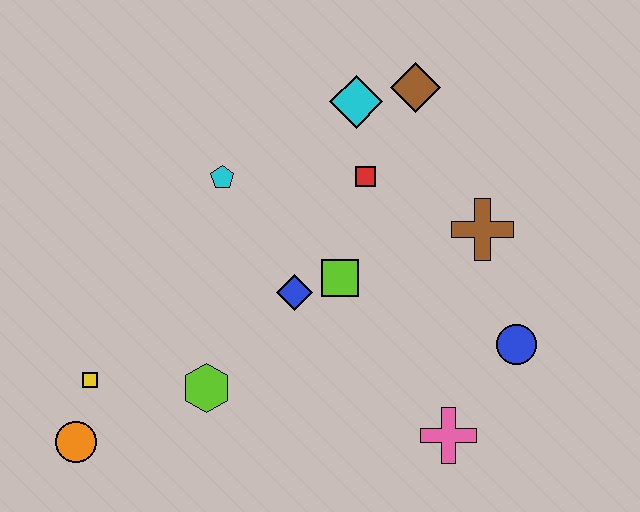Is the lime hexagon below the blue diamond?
Yes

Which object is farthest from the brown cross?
The orange circle is farthest from the brown cross.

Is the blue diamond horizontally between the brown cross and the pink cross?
No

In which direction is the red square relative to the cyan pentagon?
The red square is to the right of the cyan pentagon.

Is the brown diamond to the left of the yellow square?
No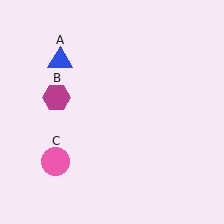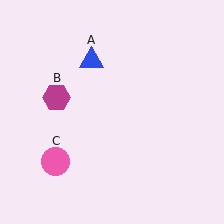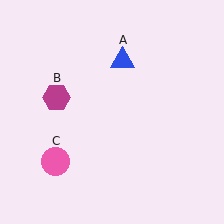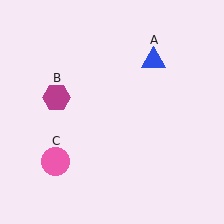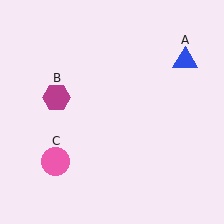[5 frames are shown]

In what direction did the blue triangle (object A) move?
The blue triangle (object A) moved right.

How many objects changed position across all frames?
1 object changed position: blue triangle (object A).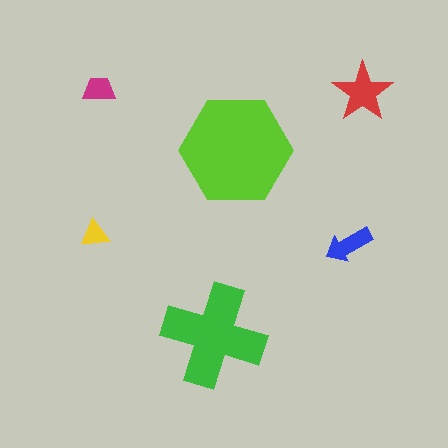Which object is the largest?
The lime hexagon.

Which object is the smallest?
The yellow triangle.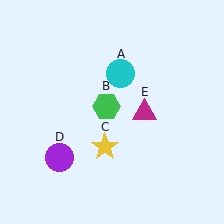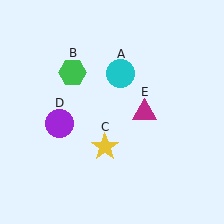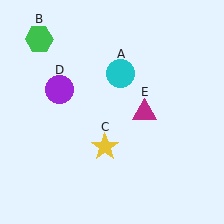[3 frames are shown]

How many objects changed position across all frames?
2 objects changed position: green hexagon (object B), purple circle (object D).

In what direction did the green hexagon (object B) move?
The green hexagon (object B) moved up and to the left.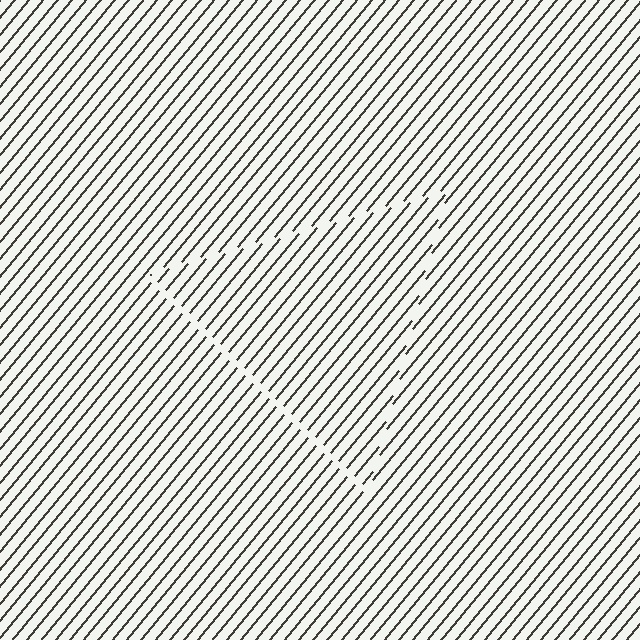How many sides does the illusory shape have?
3 sides — the line-ends trace a triangle.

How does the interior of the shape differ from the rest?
The interior of the shape contains the same grating, shifted by half a period — the contour is defined by the phase discontinuity where line-ends from the inner and outer gratings abut.